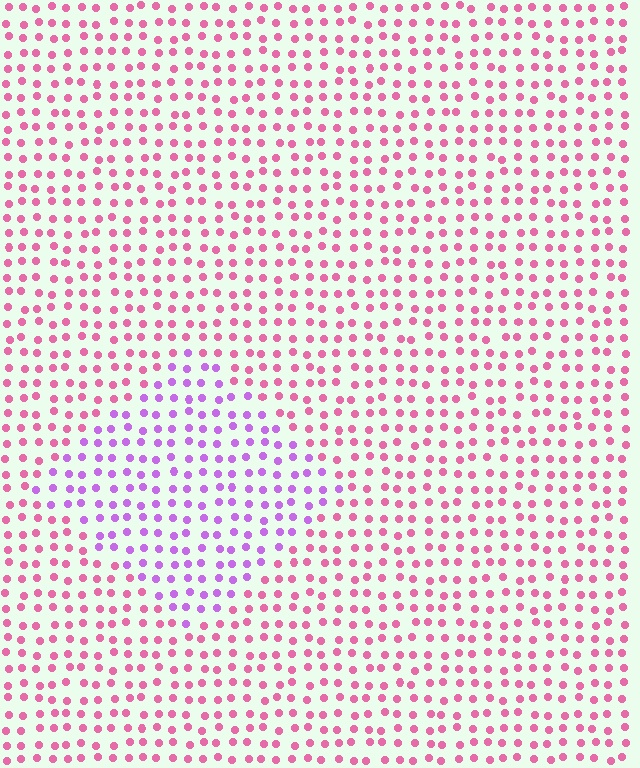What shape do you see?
I see a diamond.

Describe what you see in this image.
The image is filled with small pink elements in a uniform arrangement. A diamond-shaped region is visible where the elements are tinted to a slightly different hue, forming a subtle color boundary.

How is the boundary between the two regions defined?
The boundary is defined purely by a slight shift in hue (about 45 degrees). Spacing, size, and orientation are identical on both sides.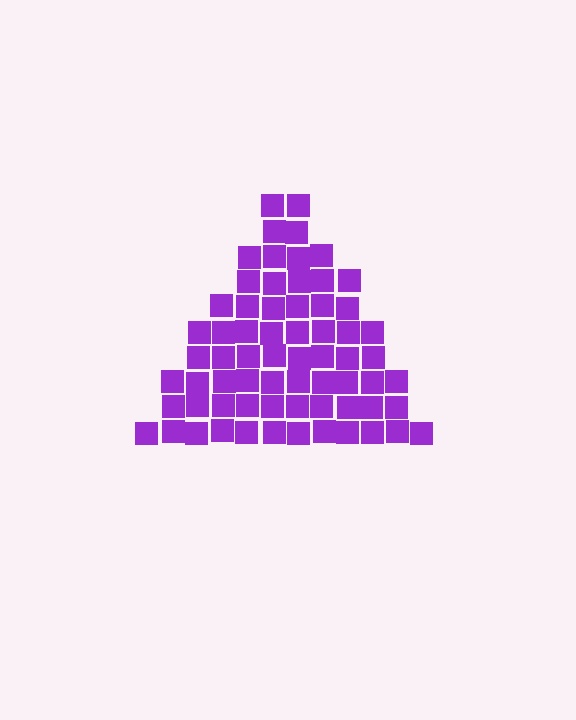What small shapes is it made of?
It is made of small squares.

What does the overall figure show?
The overall figure shows a triangle.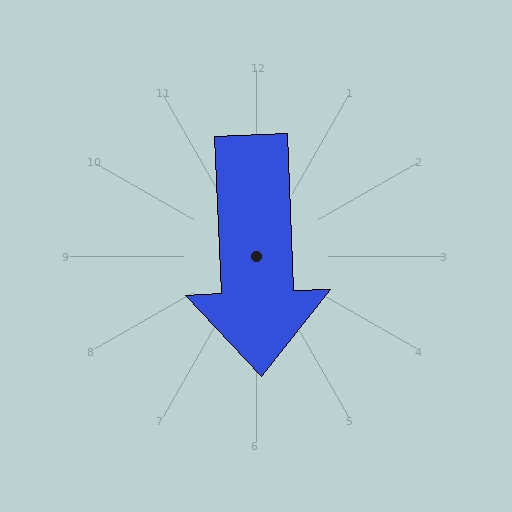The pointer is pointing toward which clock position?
Roughly 6 o'clock.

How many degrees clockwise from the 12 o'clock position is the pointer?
Approximately 178 degrees.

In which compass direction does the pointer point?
South.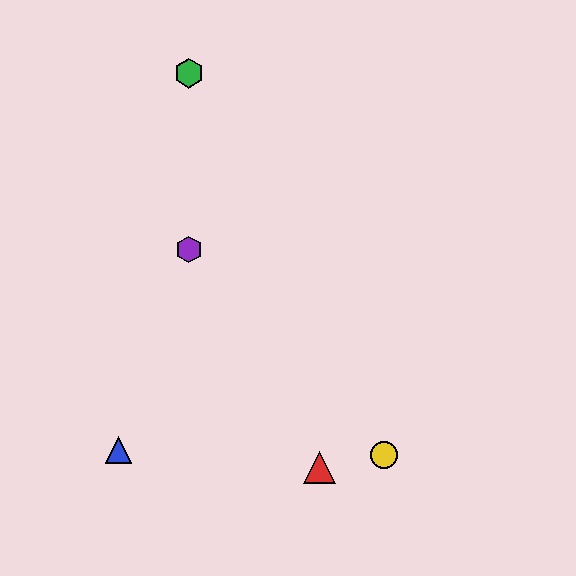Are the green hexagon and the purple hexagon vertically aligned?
Yes, both are at x≈189.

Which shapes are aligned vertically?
The green hexagon, the purple hexagon are aligned vertically.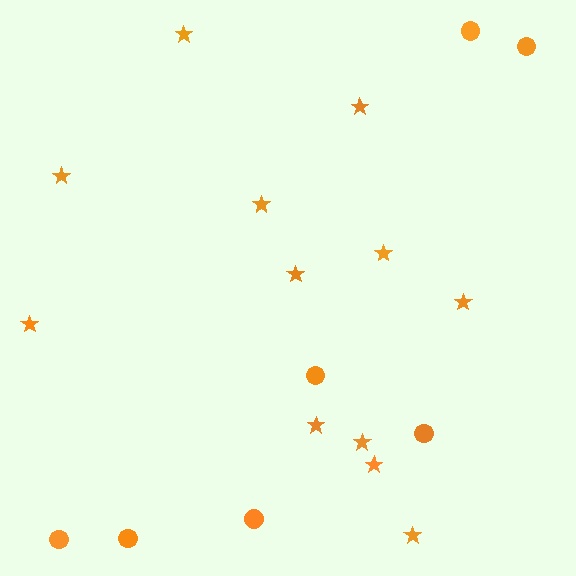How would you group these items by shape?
There are 2 groups: one group of circles (7) and one group of stars (12).